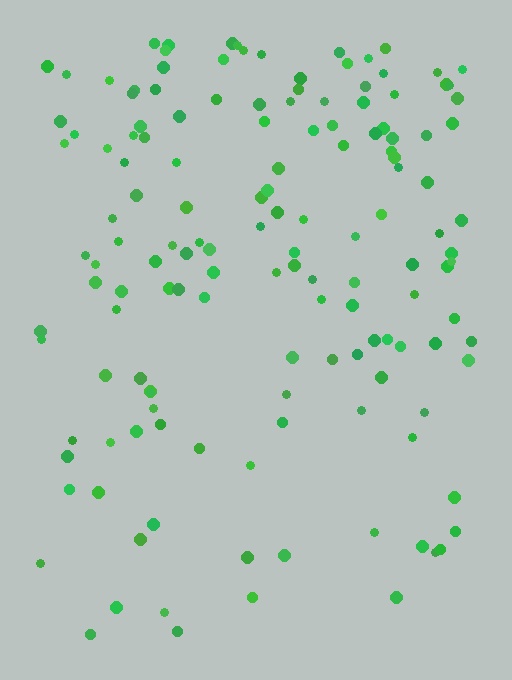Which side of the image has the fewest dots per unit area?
The bottom.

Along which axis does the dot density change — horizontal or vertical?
Vertical.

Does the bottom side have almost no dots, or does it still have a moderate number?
Still a moderate number, just noticeably fewer than the top.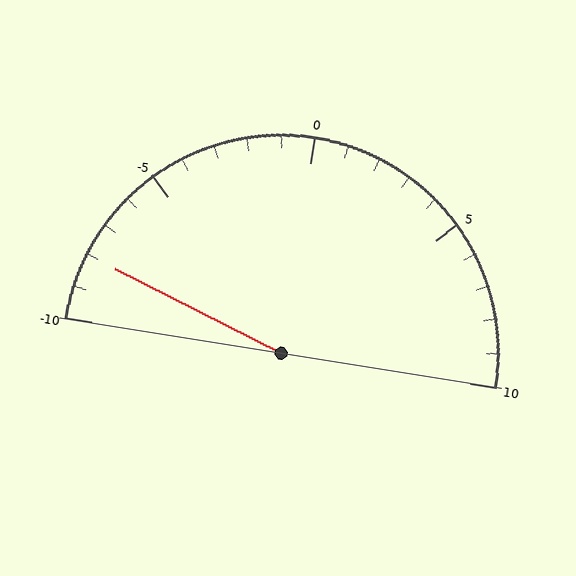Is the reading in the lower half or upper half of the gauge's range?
The reading is in the lower half of the range (-10 to 10).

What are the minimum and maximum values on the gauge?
The gauge ranges from -10 to 10.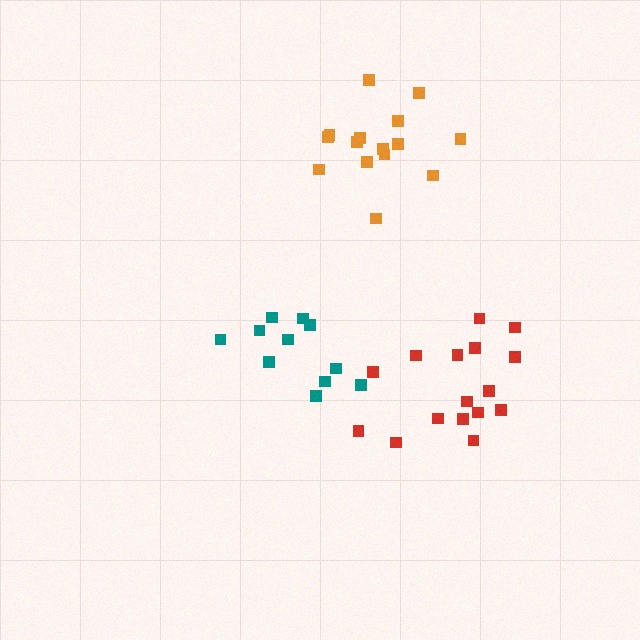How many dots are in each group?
Group 1: 16 dots, Group 2: 15 dots, Group 3: 11 dots (42 total).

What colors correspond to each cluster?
The clusters are colored: red, orange, teal.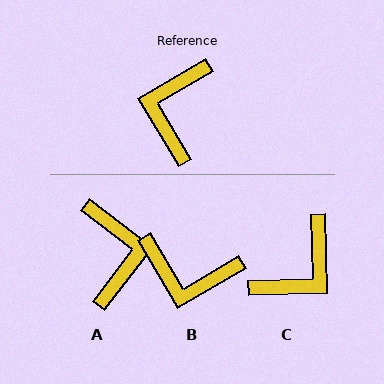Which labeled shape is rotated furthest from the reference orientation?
A, about 158 degrees away.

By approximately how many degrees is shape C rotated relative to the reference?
Approximately 151 degrees counter-clockwise.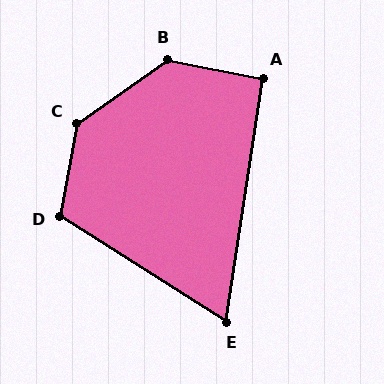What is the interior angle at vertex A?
Approximately 92 degrees (approximately right).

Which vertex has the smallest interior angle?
E, at approximately 66 degrees.